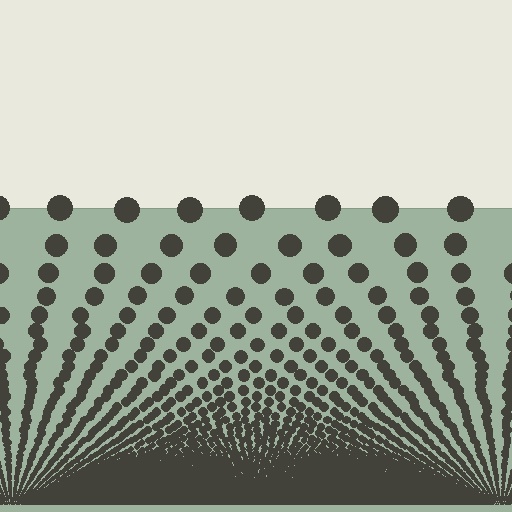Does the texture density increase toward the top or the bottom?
Density increases toward the bottom.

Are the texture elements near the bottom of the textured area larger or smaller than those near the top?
Smaller. The gradient is inverted — elements near the bottom are smaller and denser.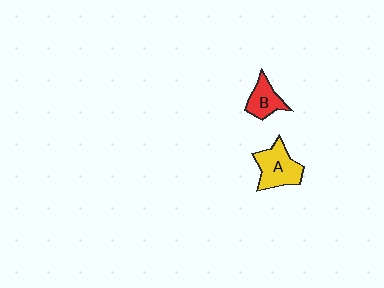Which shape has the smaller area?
Shape B (red).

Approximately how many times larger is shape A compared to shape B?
Approximately 1.5 times.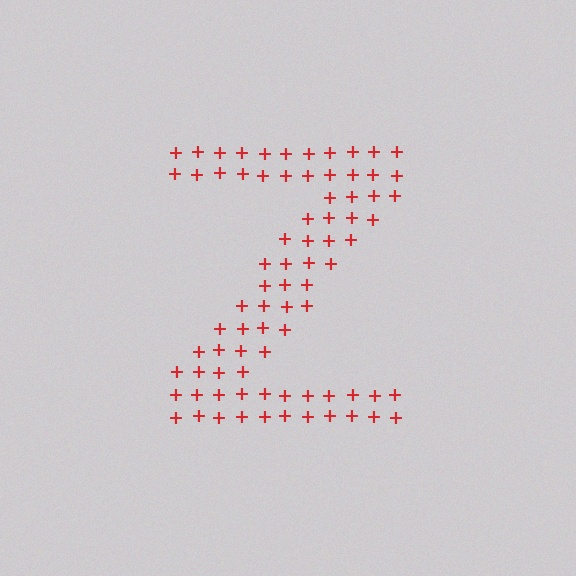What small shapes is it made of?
It is made of small plus signs.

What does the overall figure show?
The overall figure shows the letter Z.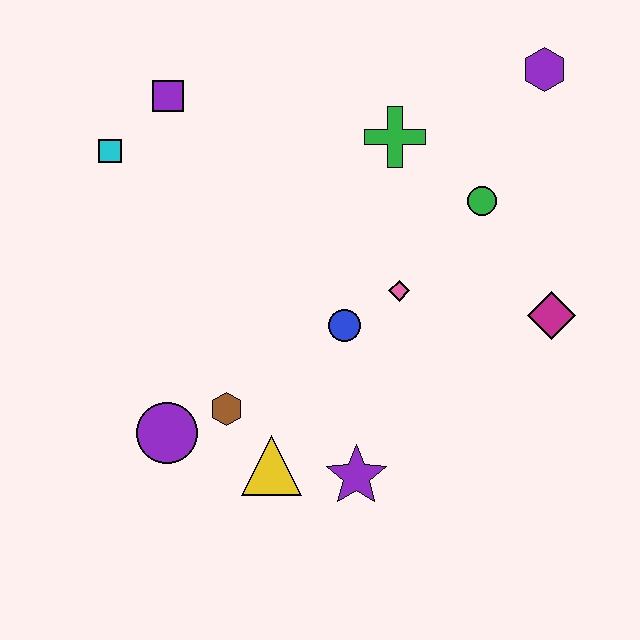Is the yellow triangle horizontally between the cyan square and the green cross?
Yes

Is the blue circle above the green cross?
No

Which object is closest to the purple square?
The cyan square is closest to the purple square.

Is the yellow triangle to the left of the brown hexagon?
No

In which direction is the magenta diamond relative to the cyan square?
The magenta diamond is to the right of the cyan square.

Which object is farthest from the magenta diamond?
The cyan square is farthest from the magenta diamond.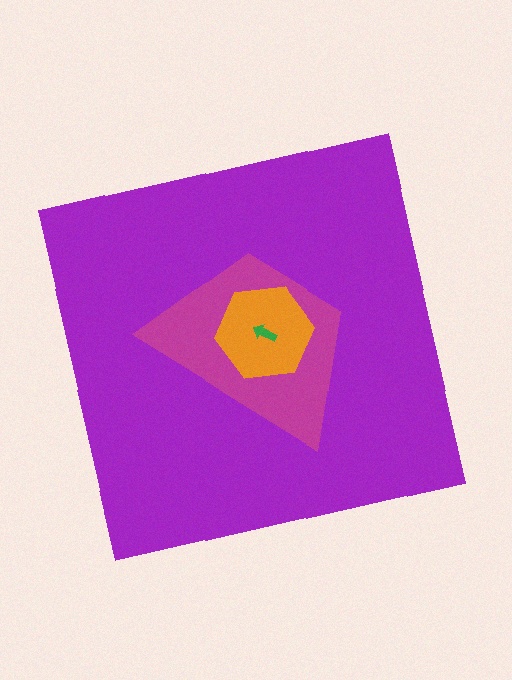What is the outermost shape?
The purple square.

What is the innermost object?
The green arrow.